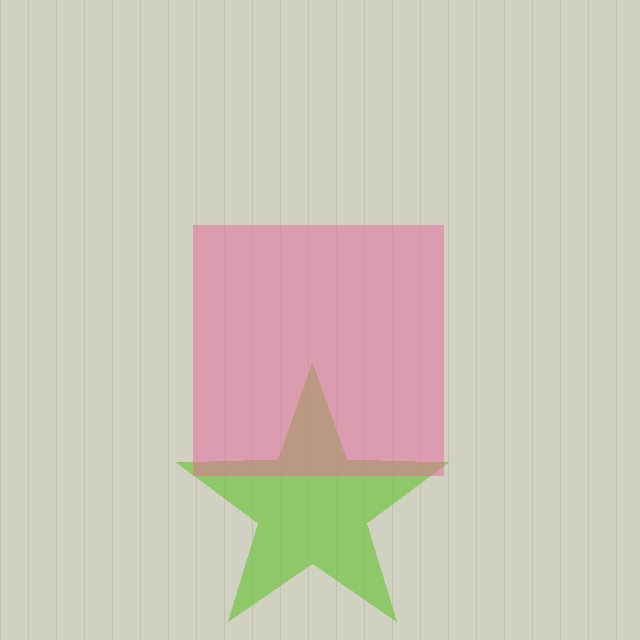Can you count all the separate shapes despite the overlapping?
Yes, there are 2 separate shapes.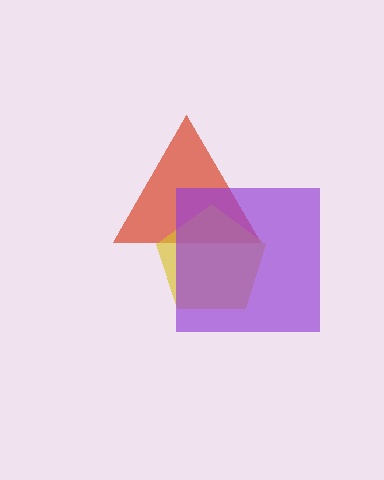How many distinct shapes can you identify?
There are 3 distinct shapes: a red triangle, a yellow pentagon, a purple square.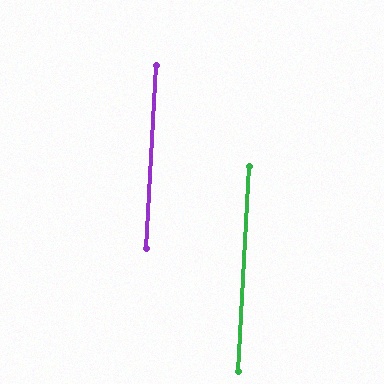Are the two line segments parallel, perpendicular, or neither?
Parallel — their directions differ by only 0.4°.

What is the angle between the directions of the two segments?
Approximately 0 degrees.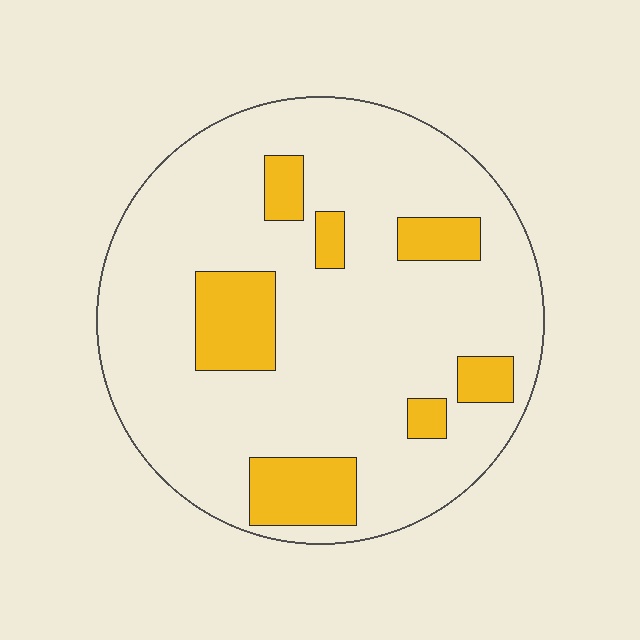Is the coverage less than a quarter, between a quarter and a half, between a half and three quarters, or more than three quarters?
Less than a quarter.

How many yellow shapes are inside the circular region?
7.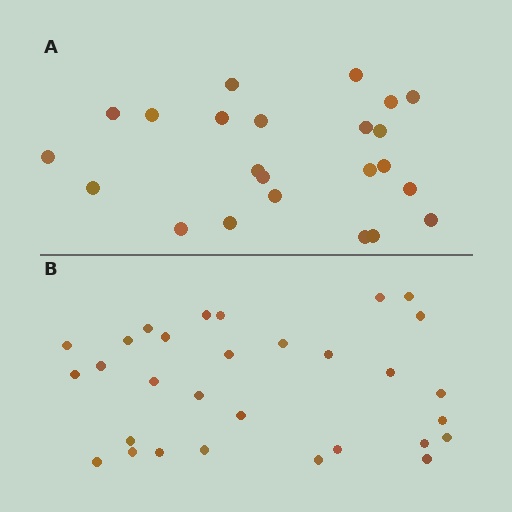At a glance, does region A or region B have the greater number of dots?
Region B (the bottom region) has more dots.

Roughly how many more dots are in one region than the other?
Region B has roughly 8 or so more dots than region A.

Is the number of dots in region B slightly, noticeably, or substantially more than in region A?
Region B has noticeably more, but not dramatically so. The ratio is roughly 1.3 to 1.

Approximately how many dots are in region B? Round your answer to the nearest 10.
About 30 dots.